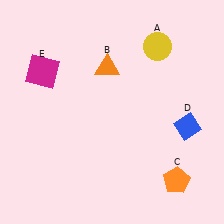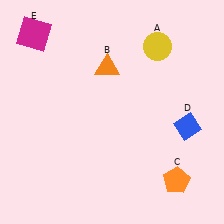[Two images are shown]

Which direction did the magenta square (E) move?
The magenta square (E) moved up.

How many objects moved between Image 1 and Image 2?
1 object moved between the two images.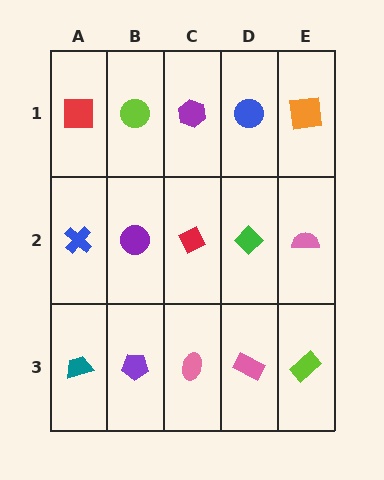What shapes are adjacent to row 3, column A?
A blue cross (row 2, column A), a purple pentagon (row 3, column B).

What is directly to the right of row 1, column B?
A purple hexagon.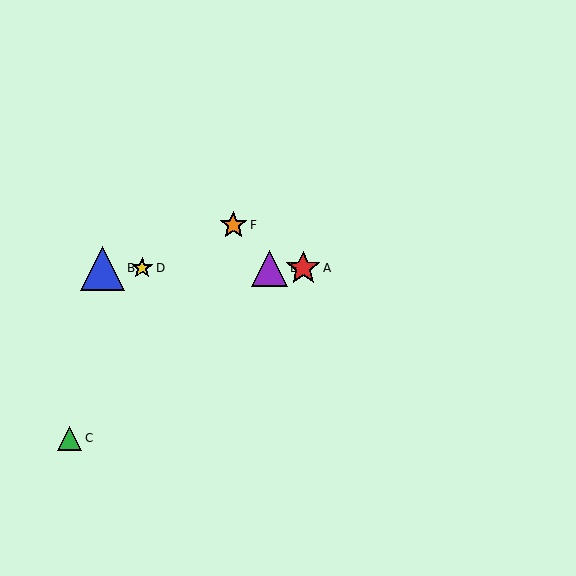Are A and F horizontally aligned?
No, A is at y≈268 and F is at y≈225.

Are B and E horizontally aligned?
Yes, both are at y≈268.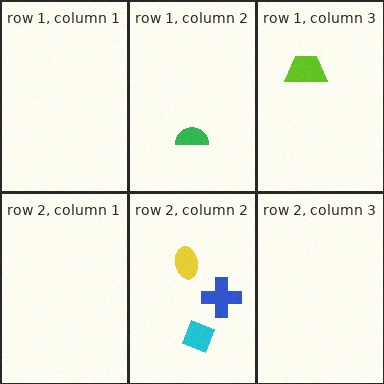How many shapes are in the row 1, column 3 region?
1.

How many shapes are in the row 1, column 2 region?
1.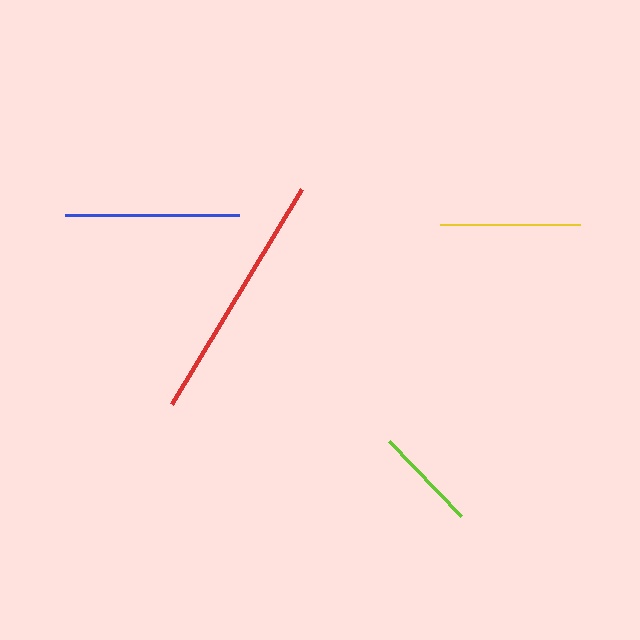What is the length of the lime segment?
The lime segment is approximately 104 pixels long.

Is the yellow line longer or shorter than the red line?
The red line is longer than the yellow line.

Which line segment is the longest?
The red line is the longest at approximately 252 pixels.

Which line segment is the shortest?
The lime line is the shortest at approximately 104 pixels.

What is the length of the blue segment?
The blue segment is approximately 174 pixels long.